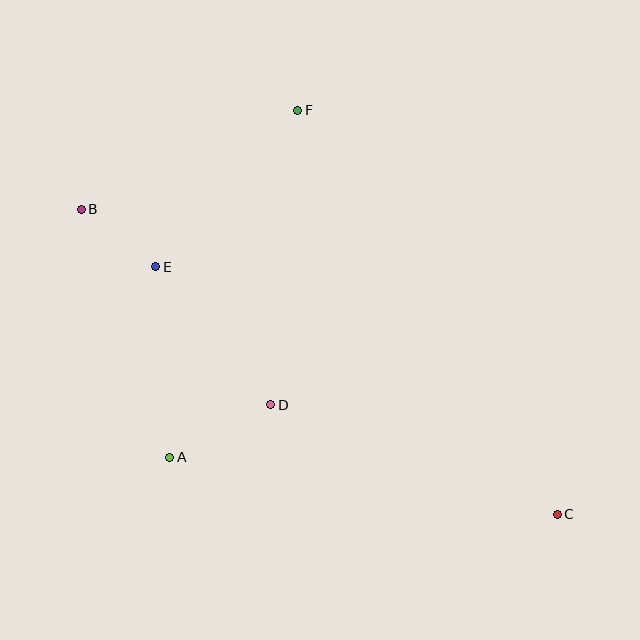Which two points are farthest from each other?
Points B and C are farthest from each other.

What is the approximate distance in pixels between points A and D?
The distance between A and D is approximately 114 pixels.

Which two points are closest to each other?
Points B and E are closest to each other.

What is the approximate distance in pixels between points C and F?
The distance between C and F is approximately 480 pixels.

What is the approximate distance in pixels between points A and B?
The distance between A and B is approximately 263 pixels.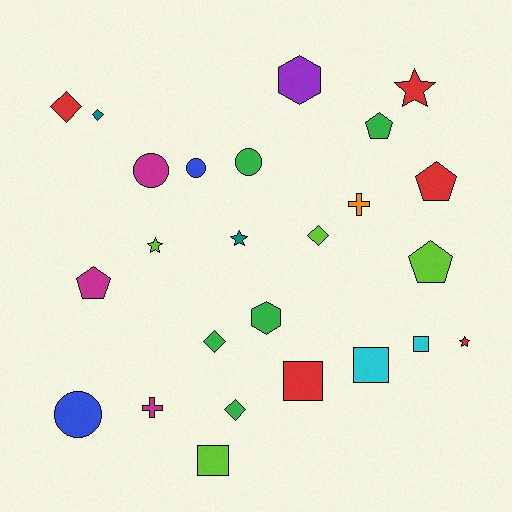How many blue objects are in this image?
There are 2 blue objects.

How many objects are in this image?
There are 25 objects.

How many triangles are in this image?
There are no triangles.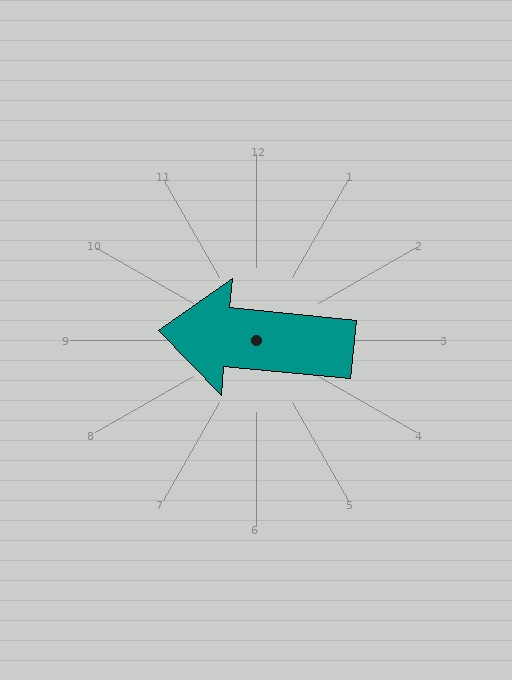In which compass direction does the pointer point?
West.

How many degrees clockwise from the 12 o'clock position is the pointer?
Approximately 275 degrees.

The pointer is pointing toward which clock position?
Roughly 9 o'clock.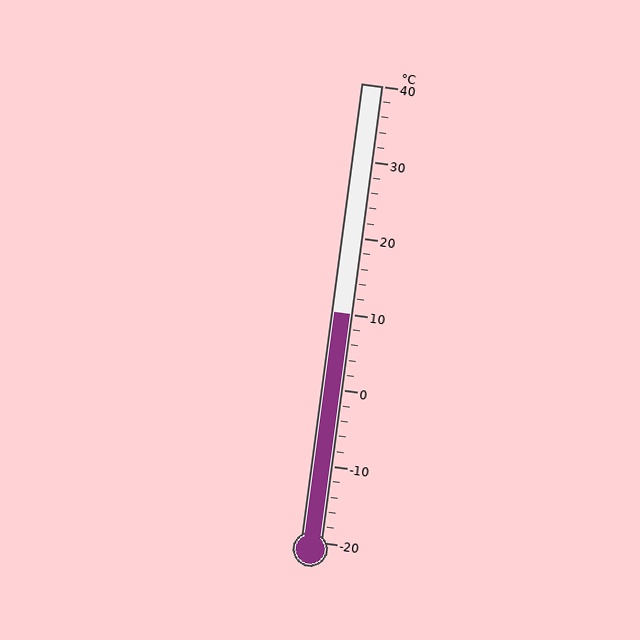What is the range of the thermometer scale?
The thermometer scale ranges from -20°C to 40°C.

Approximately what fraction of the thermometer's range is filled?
The thermometer is filled to approximately 50% of its range.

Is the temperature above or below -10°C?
The temperature is above -10°C.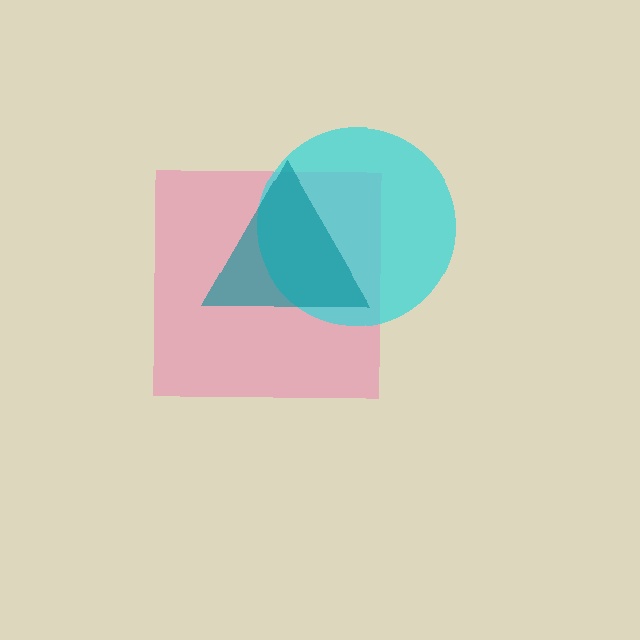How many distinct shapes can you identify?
There are 3 distinct shapes: a pink square, a cyan circle, a teal triangle.